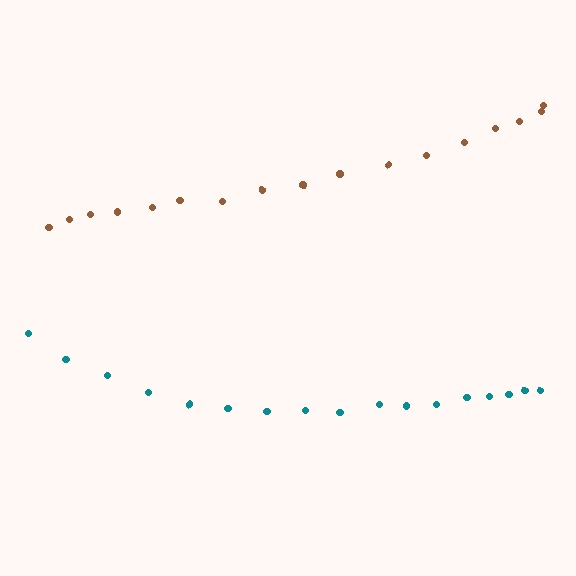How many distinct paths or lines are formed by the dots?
There are 2 distinct paths.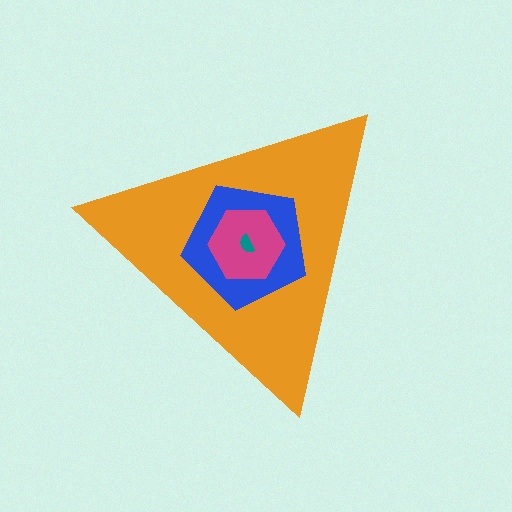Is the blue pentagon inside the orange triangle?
Yes.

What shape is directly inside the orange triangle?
The blue pentagon.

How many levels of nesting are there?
4.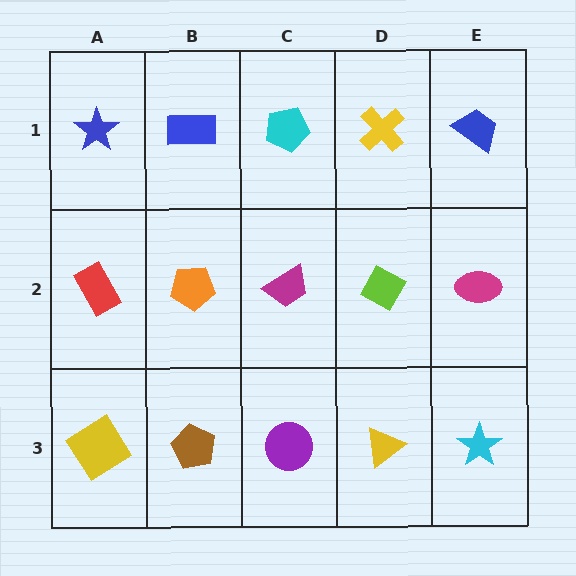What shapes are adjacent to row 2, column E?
A blue trapezoid (row 1, column E), a cyan star (row 3, column E), a lime diamond (row 2, column D).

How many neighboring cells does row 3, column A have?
2.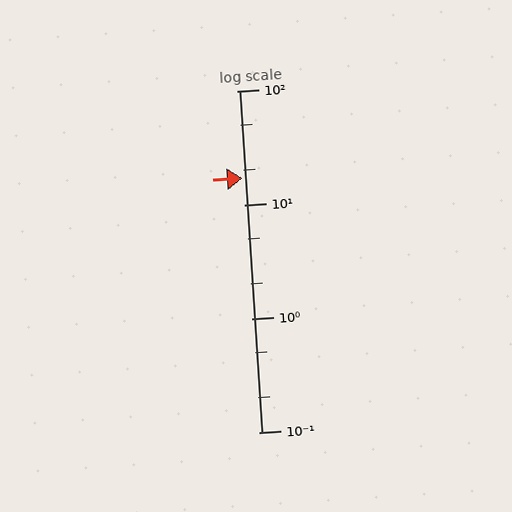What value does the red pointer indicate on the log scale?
The pointer indicates approximately 17.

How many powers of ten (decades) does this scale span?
The scale spans 3 decades, from 0.1 to 100.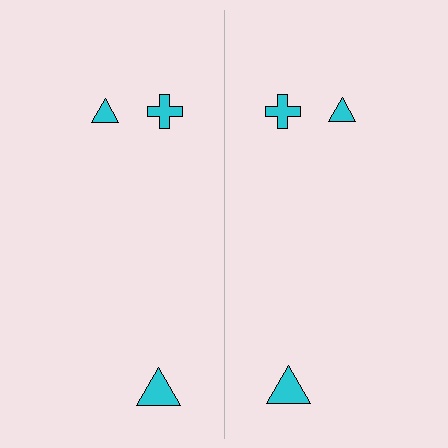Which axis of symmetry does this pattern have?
The pattern has a vertical axis of symmetry running through the center of the image.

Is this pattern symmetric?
Yes, this pattern has bilateral (reflection) symmetry.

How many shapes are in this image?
There are 6 shapes in this image.